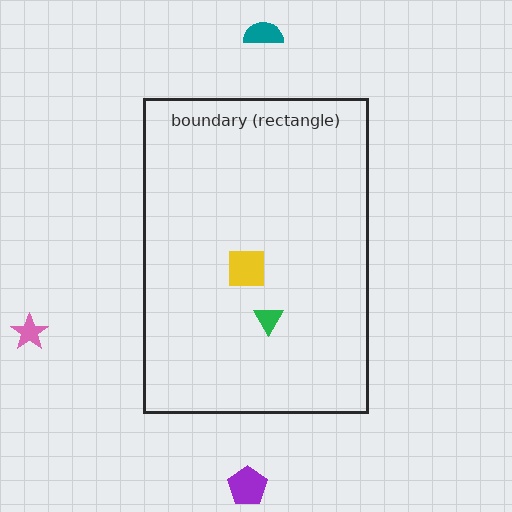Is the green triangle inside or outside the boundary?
Inside.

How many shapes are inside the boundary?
2 inside, 3 outside.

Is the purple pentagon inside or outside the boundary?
Outside.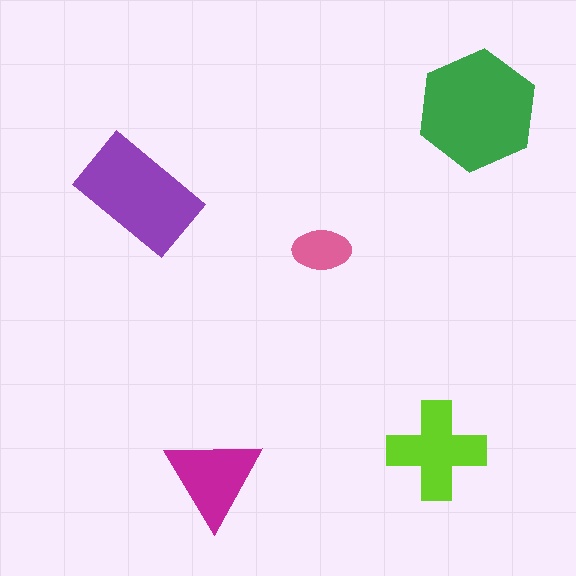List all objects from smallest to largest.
The pink ellipse, the magenta triangle, the lime cross, the purple rectangle, the green hexagon.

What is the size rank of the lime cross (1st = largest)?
3rd.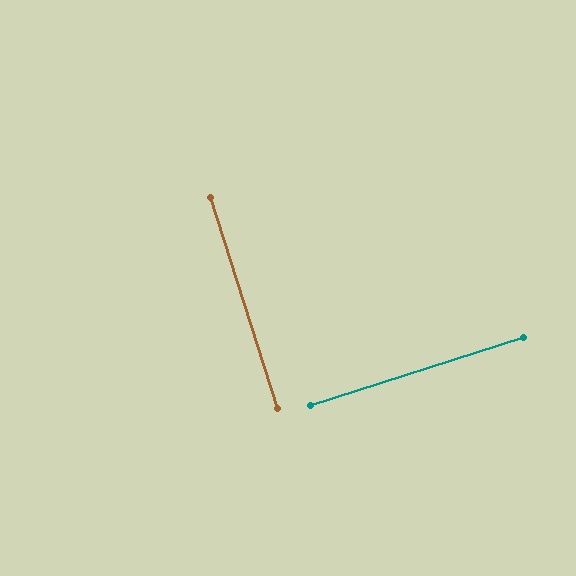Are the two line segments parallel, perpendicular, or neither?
Perpendicular — they meet at approximately 90°.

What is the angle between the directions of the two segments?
Approximately 90 degrees.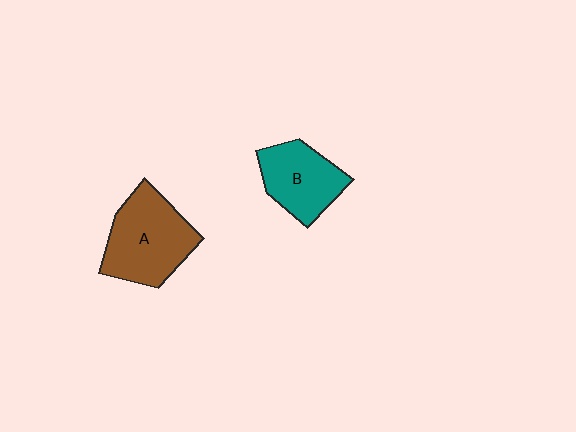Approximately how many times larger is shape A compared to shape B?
Approximately 1.3 times.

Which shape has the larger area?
Shape A (brown).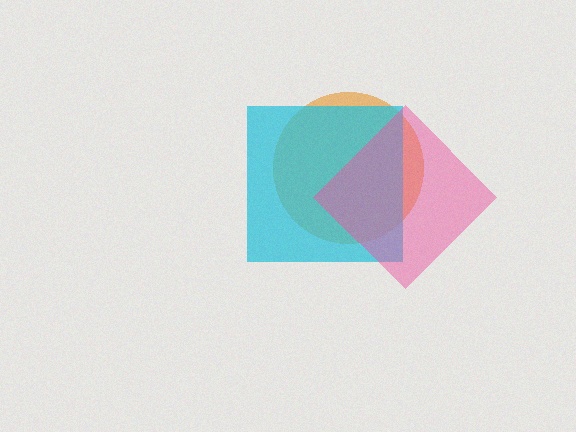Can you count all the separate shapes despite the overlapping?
Yes, there are 3 separate shapes.